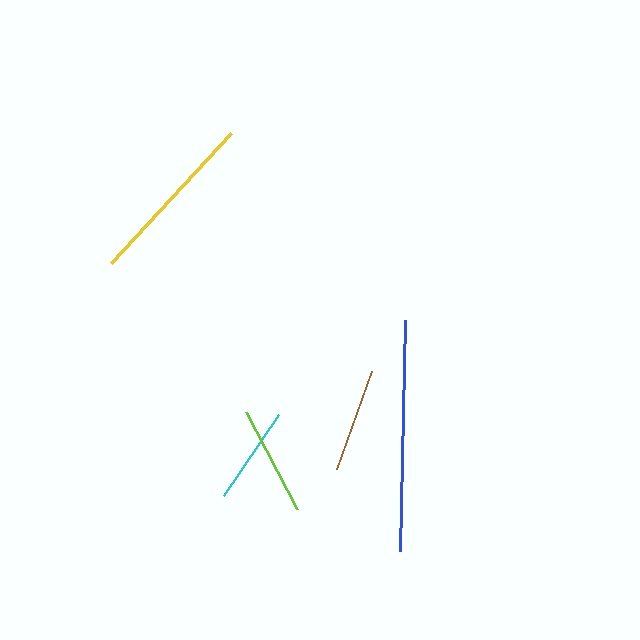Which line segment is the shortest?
The cyan line is the shortest at approximately 98 pixels.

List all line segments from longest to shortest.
From longest to shortest: blue, yellow, lime, brown, cyan.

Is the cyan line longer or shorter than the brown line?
The brown line is longer than the cyan line.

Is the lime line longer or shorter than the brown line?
The lime line is longer than the brown line.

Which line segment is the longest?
The blue line is the longest at approximately 231 pixels.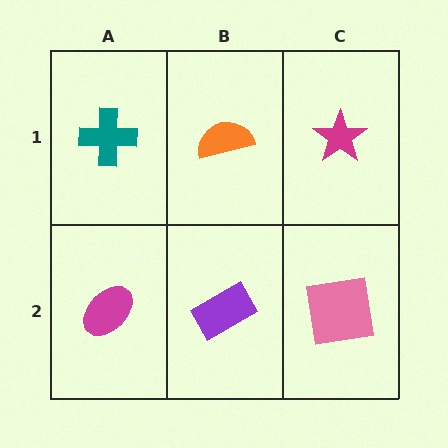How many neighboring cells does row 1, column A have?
2.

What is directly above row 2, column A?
A teal cross.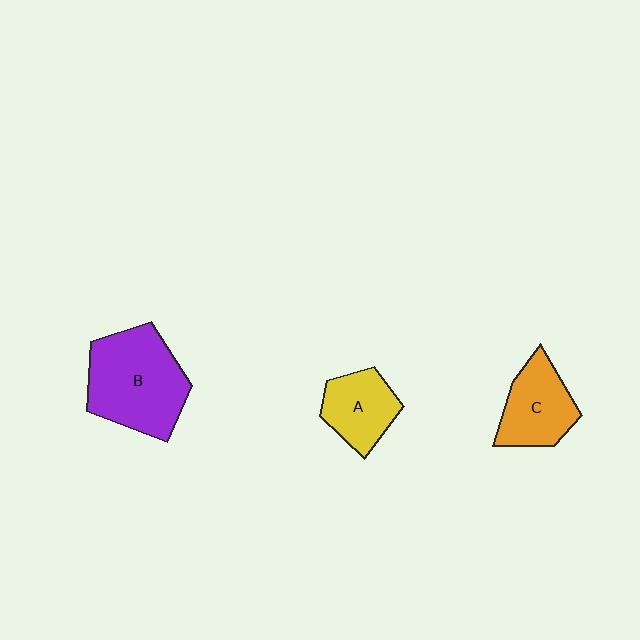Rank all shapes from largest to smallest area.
From largest to smallest: B (purple), C (orange), A (yellow).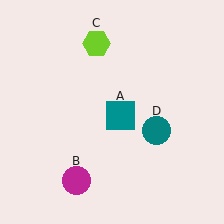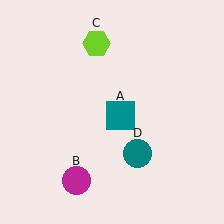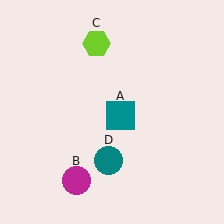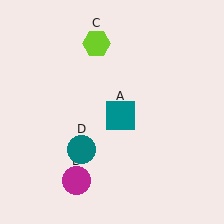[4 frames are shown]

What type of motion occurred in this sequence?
The teal circle (object D) rotated clockwise around the center of the scene.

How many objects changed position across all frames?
1 object changed position: teal circle (object D).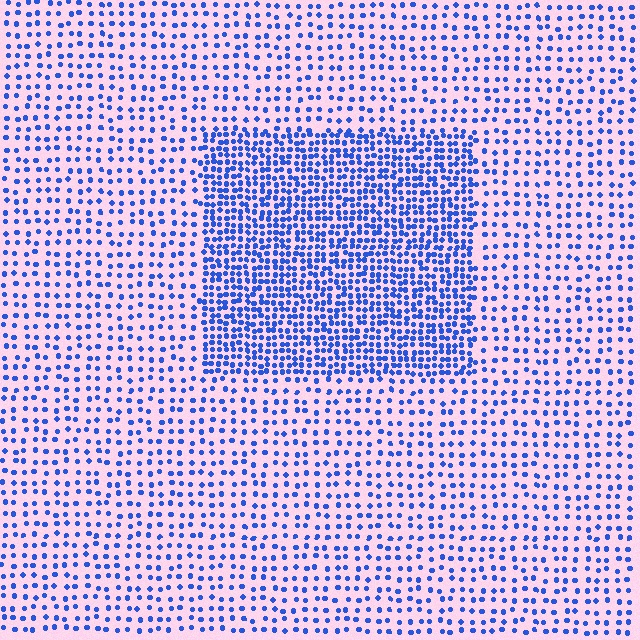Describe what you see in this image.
The image contains small blue elements arranged at two different densities. A rectangle-shaped region is visible where the elements are more densely packed than the surrounding area.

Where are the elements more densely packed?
The elements are more densely packed inside the rectangle boundary.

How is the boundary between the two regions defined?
The boundary is defined by a change in element density (approximately 2.2x ratio). All elements are the same color, size, and shape.